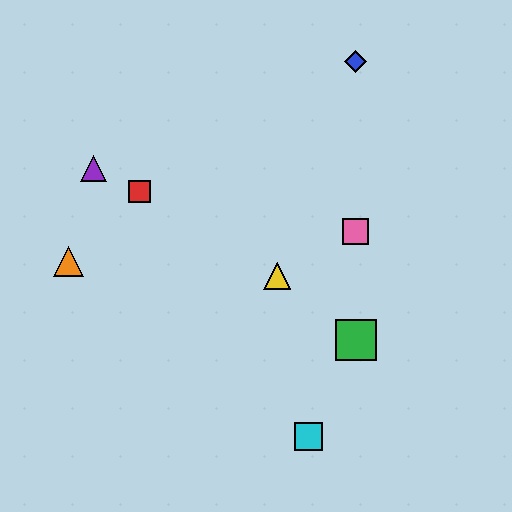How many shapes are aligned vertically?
3 shapes (the blue diamond, the green square, the pink square) are aligned vertically.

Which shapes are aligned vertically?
The blue diamond, the green square, the pink square are aligned vertically.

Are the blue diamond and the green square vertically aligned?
Yes, both are at x≈356.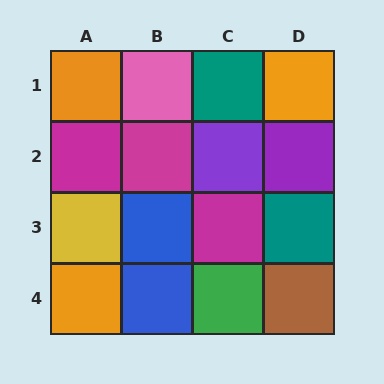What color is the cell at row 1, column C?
Teal.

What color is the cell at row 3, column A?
Yellow.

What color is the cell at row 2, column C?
Purple.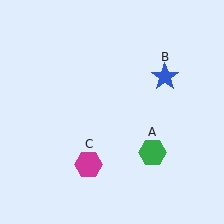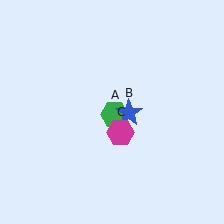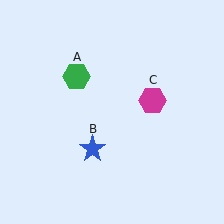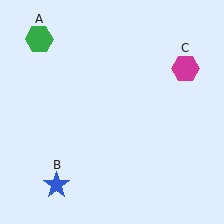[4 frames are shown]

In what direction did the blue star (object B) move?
The blue star (object B) moved down and to the left.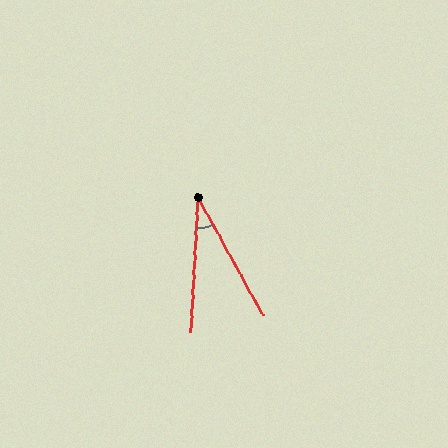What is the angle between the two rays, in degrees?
Approximately 32 degrees.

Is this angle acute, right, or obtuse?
It is acute.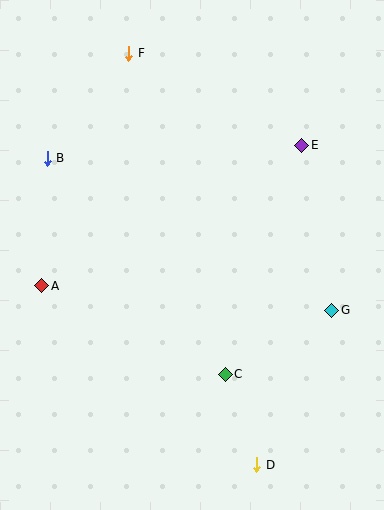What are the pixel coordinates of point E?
Point E is at (302, 145).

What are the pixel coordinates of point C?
Point C is at (225, 374).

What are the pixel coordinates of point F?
Point F is at (129, 53).